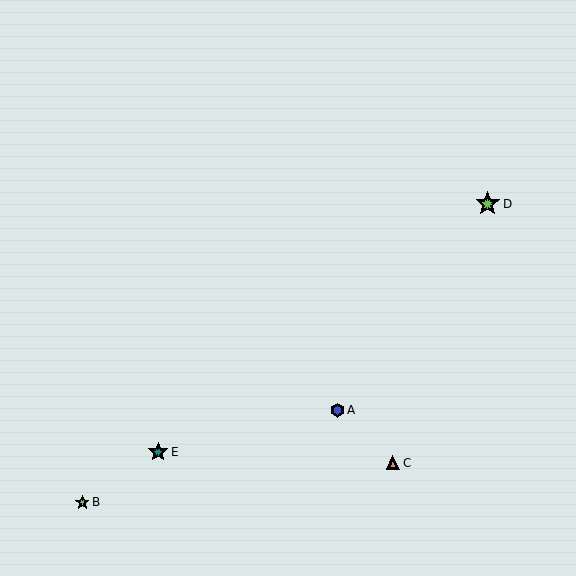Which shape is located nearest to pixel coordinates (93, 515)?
The lime star (labeled B) at (82, 502) is nearest to that location.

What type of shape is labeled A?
Shape A is a blue hexagon.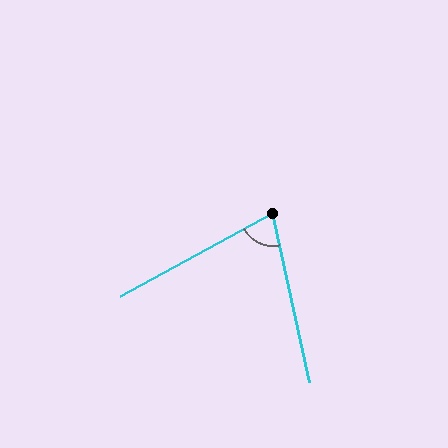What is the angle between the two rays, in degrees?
Approximately 74 degrees.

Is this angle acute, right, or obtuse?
It is acute.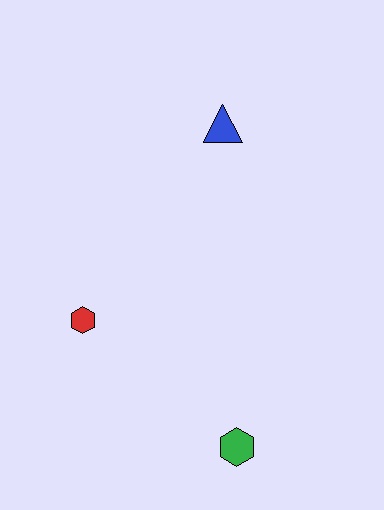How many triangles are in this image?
There is 1 triangle.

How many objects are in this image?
There are 3 objects.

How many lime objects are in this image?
There are no lime objects.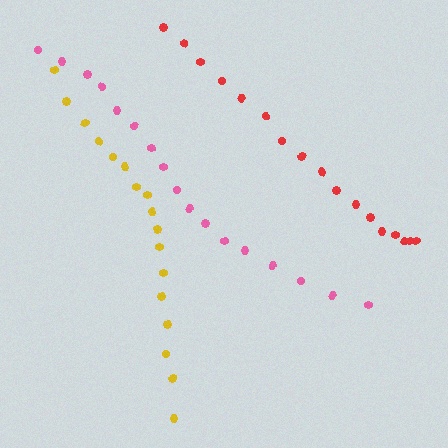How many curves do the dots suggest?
There are 3 distinct paths.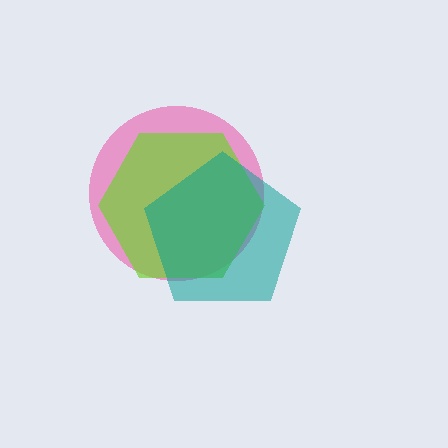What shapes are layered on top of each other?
The layered shapes are: a pink circle, a lime hexagon, a teal pentagon.